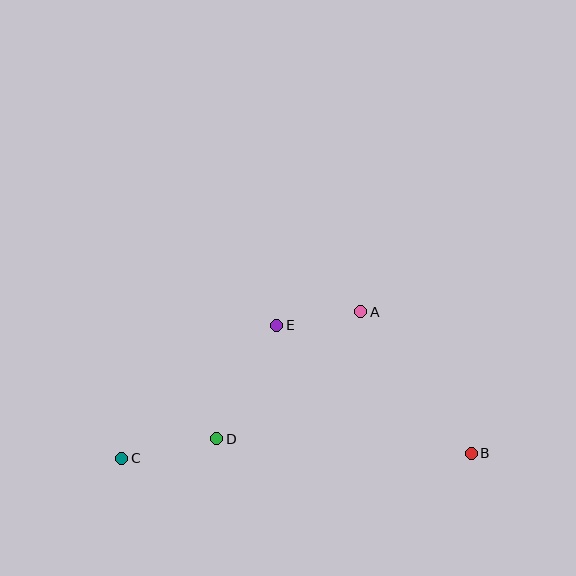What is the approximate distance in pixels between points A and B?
The distance between A and B is approximately 180 pixels.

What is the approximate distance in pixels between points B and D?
The distance between B and D is approximately 255 pixels.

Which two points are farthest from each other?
Points B and C are farthest from each other.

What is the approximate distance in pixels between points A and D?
The distance between A and D is approximately 192 pixels.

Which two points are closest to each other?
Points A and E are closest to each other.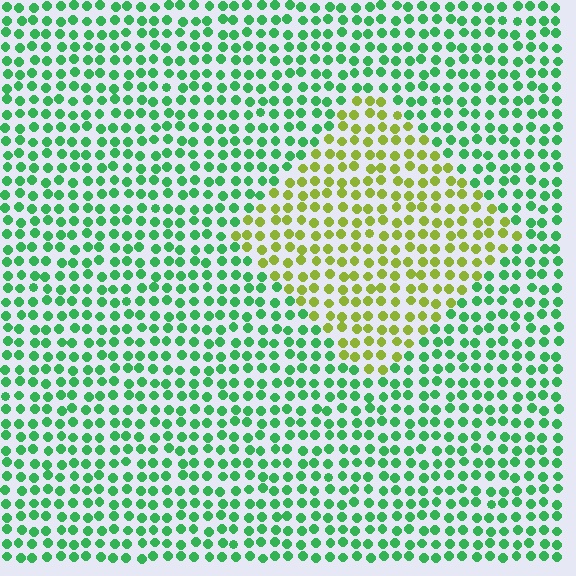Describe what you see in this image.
The image is filled with small green elements in a uniform arrangement. A diamond-shaped region is visible where the elements are tinted to a slightly different hue, forming a subtle color boundary.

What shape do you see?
I see a diamond.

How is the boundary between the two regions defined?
The boundary is defined purely by a slight shift in hue (about 57 degrees). Spacing, size, and orientation are identical on both sides.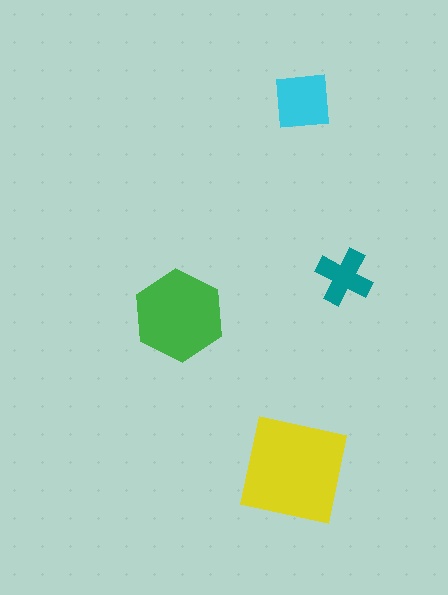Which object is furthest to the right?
The teal cross is rightmost.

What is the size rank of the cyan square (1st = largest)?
3rd.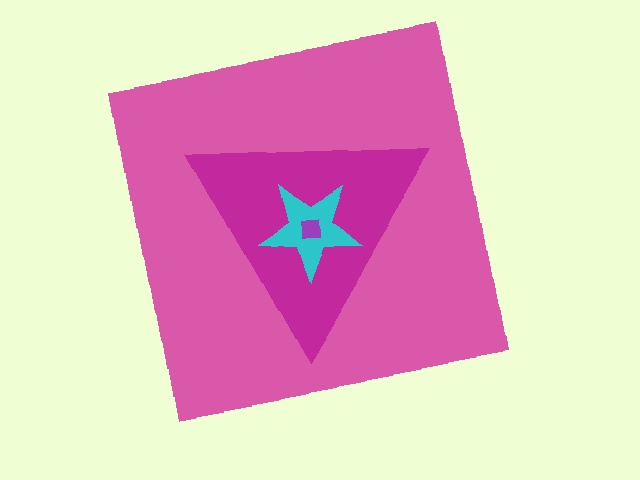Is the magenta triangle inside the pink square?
Yes.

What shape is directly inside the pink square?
The magenta triangle.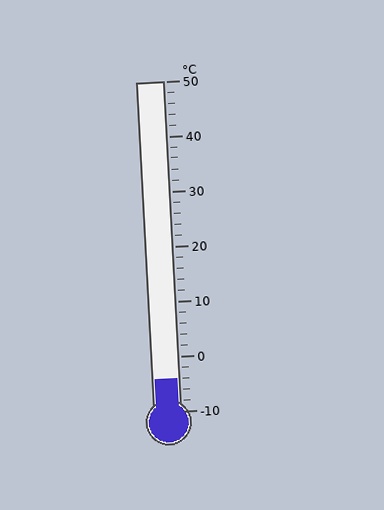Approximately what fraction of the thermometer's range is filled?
The thermometer is filled to approximately 10% of its range.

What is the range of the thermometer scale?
The thermometer scale ranges from -10°C to 50°C.